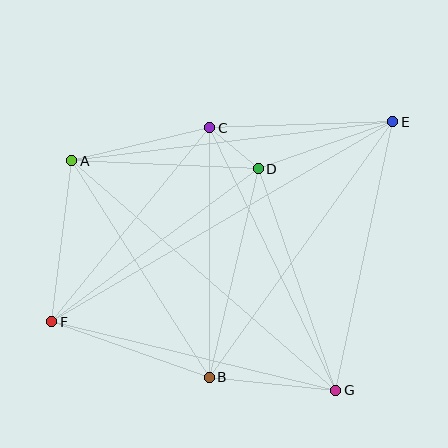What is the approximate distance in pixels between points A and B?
The distance between A and B is approximately 256 pixels.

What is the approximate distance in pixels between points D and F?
The distance between D and F is approximately 257 pixels.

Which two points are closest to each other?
Points C and D are closest to each other.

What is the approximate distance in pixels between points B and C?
The distance between B and C is approximately 250 pixels.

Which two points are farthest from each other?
Points E and F are farthest from each other.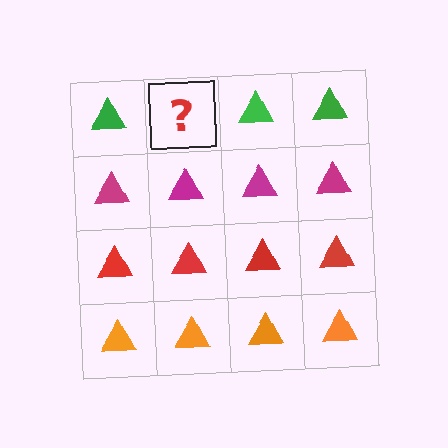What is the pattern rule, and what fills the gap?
The rule is that each row has a consistent color. The gap should be filled with a green triangle.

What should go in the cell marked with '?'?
The missing cell should contain a green triangle.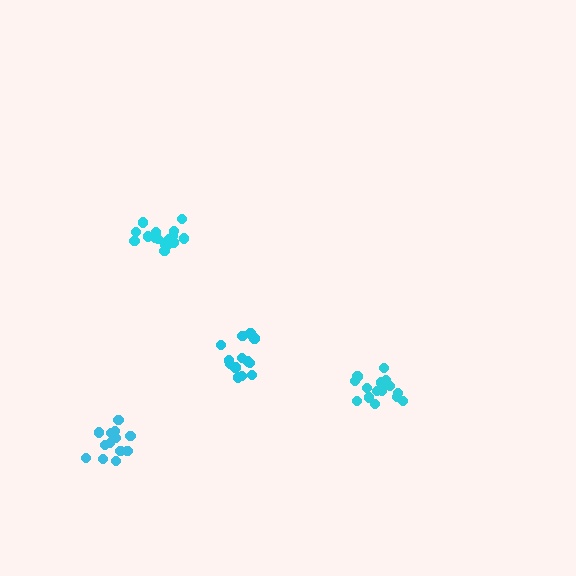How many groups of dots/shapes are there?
There are 4 groups.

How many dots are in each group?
Group 1: 18 dots, Group 2: 16 dots, Group 3: 13 dots, Group 4: 13 dots (60 total).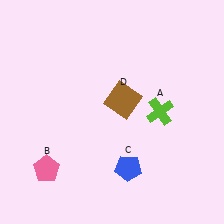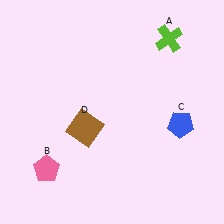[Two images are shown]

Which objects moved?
The objects that moved are: the lime cross (A), the blue pentagon (C), the brown square (D).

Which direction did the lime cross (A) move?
The lime cross (A) moved up.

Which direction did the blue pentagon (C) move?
The blue pentagon (C) moved right.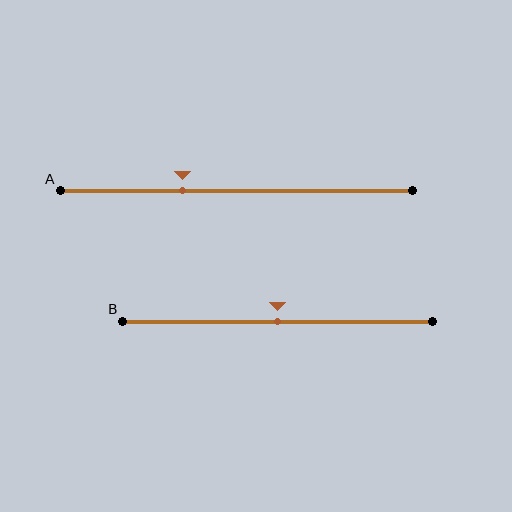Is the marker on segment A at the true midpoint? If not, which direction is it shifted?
No, the marker on segment A is shifted to the left by about 15% of the segment length.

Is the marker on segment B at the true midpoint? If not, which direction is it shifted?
Yes, the marker on segment B is at the true midpoint.